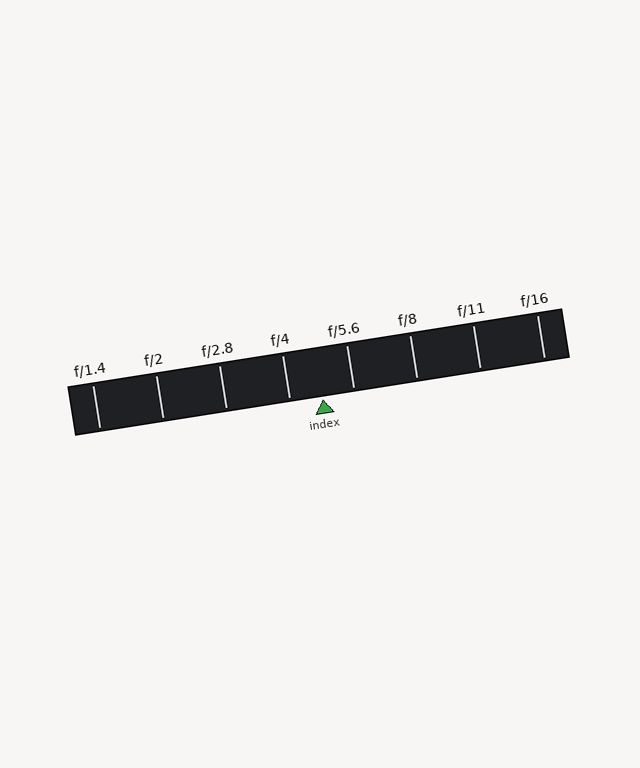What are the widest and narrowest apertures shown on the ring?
The widest aperture shown is f/1.4 and the narrowest is f/16.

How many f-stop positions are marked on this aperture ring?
There are 8 f-stop positions marked.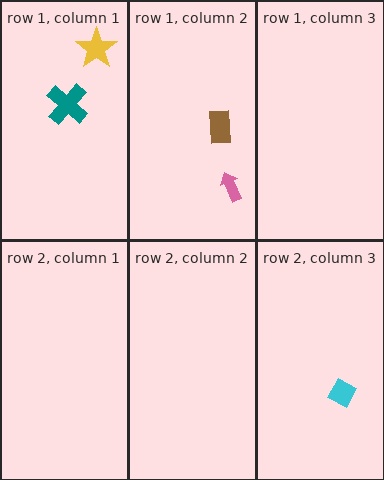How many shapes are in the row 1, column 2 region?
2.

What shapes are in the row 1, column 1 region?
The teal cross, the yellow star.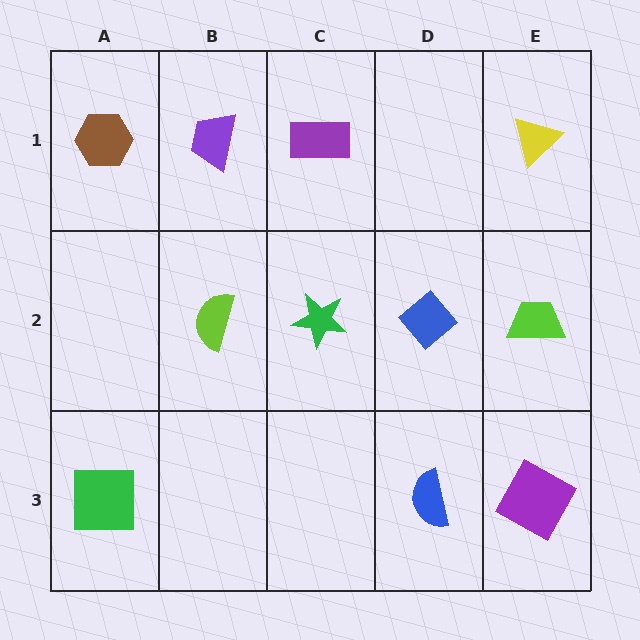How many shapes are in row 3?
3 shapes.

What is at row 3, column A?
A green square.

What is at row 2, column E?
A lime trapezoid.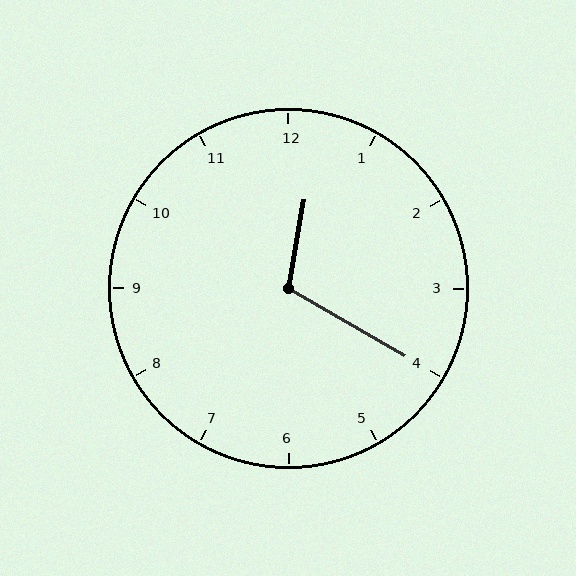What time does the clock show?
12:20.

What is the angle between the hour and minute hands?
Approximately 110 degrees.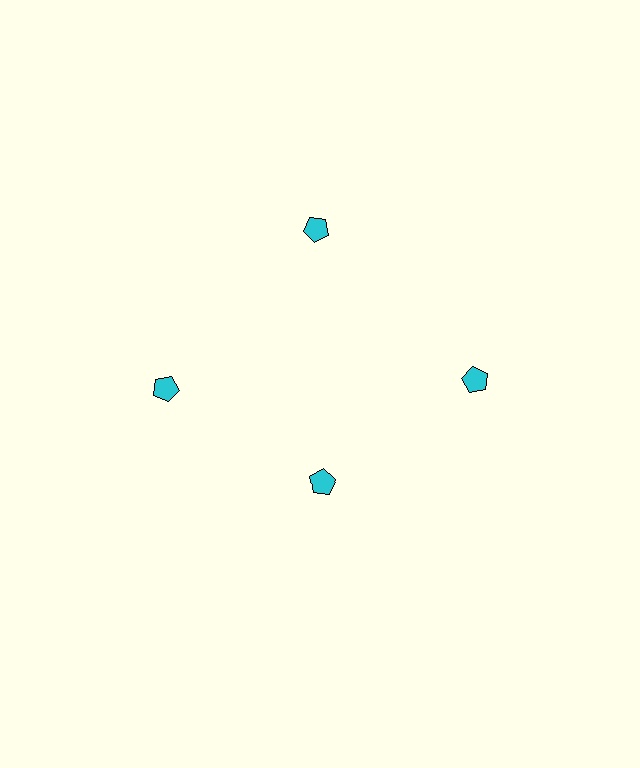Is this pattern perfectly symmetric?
No. The 4 cyan pentagons are arranged in a ring, but one element near the 6 o'clock position is pulled inward toward the center, breaking the 4-fold rotational symmetry.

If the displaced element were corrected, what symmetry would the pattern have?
It would have 4-fold rotational symmetry — the pattern would map onto itself every 90 degrees.